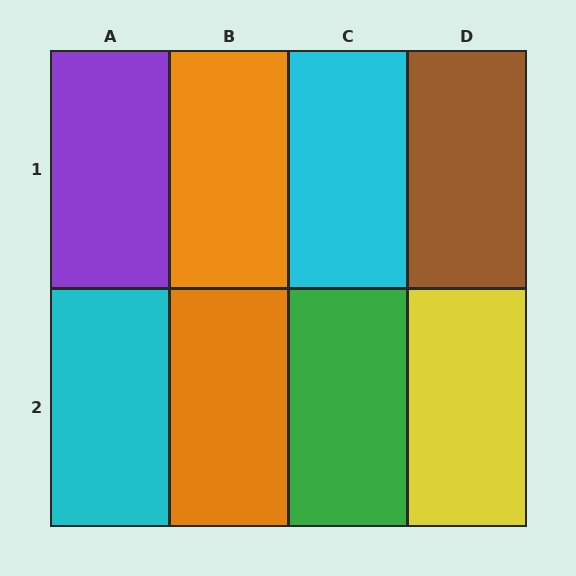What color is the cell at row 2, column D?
Yellow.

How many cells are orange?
2 cells are orange.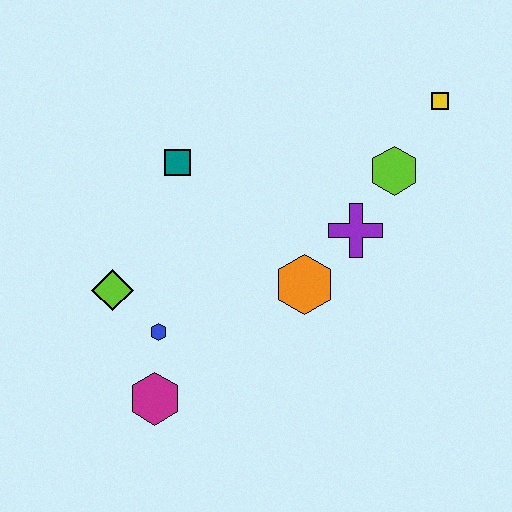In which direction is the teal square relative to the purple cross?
The teal square is to the left of the purple cross.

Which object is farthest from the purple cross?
The magenta hexagon is farthest from the purple cross.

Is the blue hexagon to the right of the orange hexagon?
No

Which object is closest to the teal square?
The lime diamond is closest to the teal square.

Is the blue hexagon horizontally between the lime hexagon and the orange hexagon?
No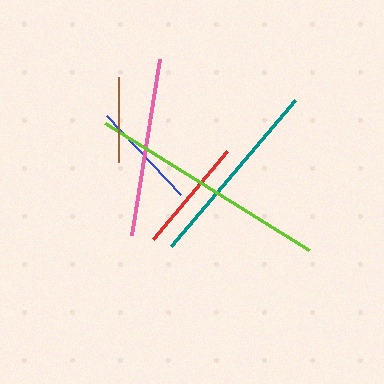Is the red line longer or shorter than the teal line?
The teal line is longer than the red line.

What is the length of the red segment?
The red segment is approximately 115 pixels long.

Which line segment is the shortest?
The brown line is the shortest at approximately 85 pixels.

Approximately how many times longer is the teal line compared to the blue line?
The teal line is approximately 1.8 times the length of the blue line.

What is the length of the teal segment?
The teal segment is approximately 192 pixels long.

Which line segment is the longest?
The lime line is the longest at approximately 240 pixels.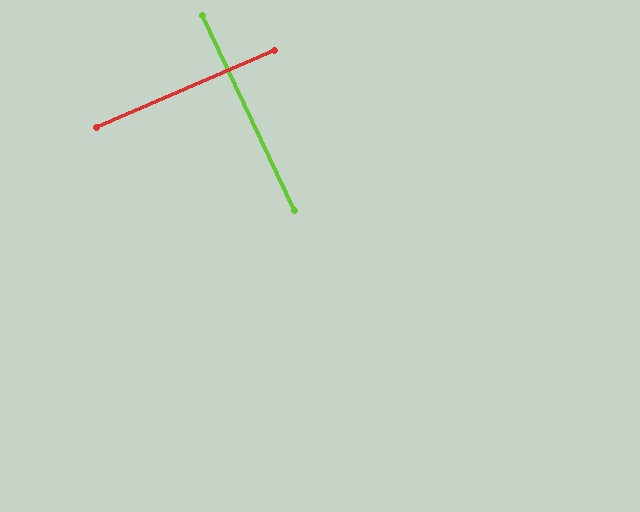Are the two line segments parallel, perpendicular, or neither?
Perpendicular — they meet at approximately 88°.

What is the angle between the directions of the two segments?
Approximately 88 degrees.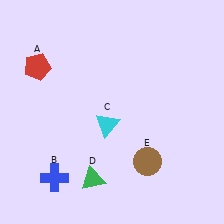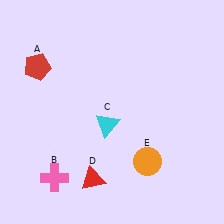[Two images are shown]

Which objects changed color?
B changed from blue to pink. D changed from green to red. E changed from brown to orange.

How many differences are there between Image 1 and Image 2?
There are 3 differences between the two images.